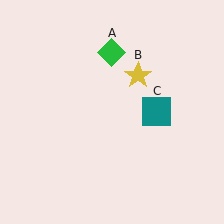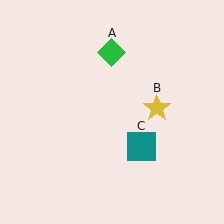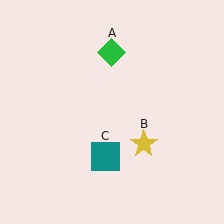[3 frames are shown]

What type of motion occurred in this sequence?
The yellow star (object B), teal square (object C) rotated clockwise around the center of the scene.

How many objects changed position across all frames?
2 objects changed position: yellow star (object B), teal square (object C).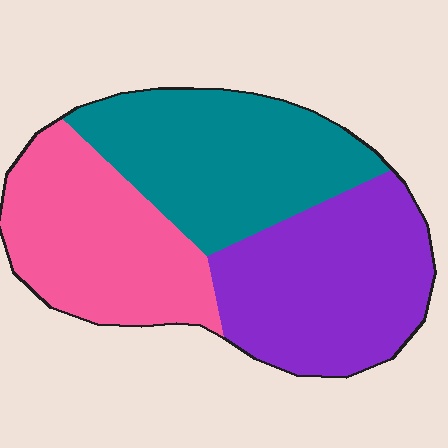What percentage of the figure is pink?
Pink takes up about one third (1/3) of the figure.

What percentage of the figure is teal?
Teal covers 34% of the figure.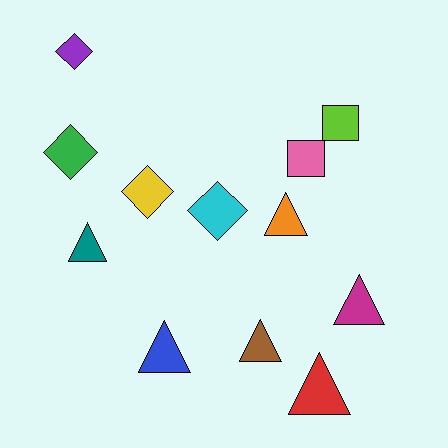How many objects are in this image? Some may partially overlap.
There are 12 objects.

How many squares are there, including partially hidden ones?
There are 2 squares.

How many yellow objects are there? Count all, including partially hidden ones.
There is 1 yellow object.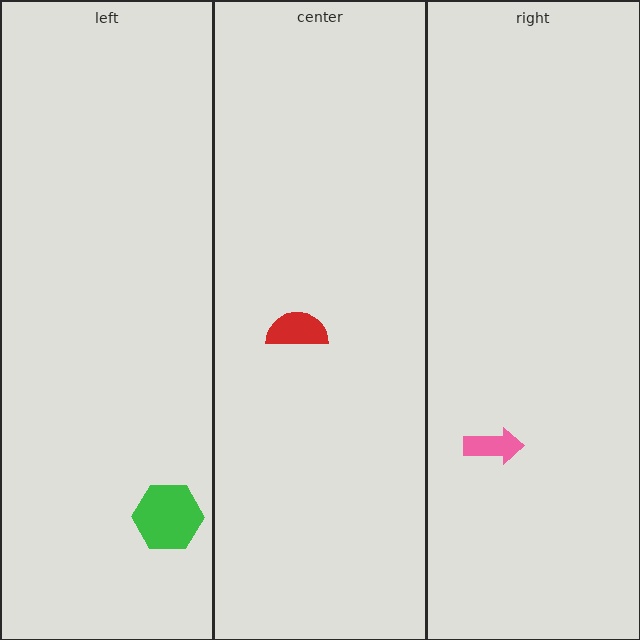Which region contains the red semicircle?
The center region.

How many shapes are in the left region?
1.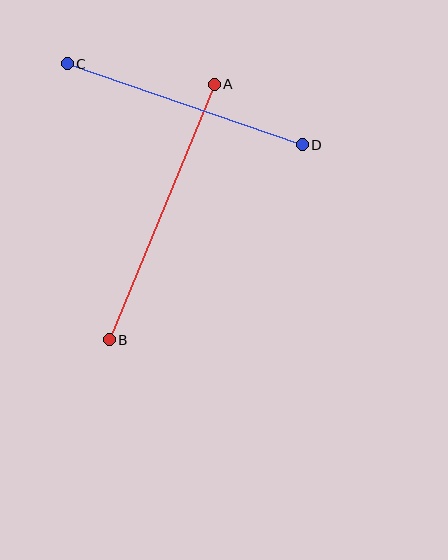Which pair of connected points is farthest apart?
Points A and B are farthest apart.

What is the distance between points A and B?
The distance is approximately 276 pixels.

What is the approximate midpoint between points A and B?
The midpoint is at approximately (162, 212) pixels.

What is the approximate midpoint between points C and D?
The midpoint is at approximately (185, 104) pixels.